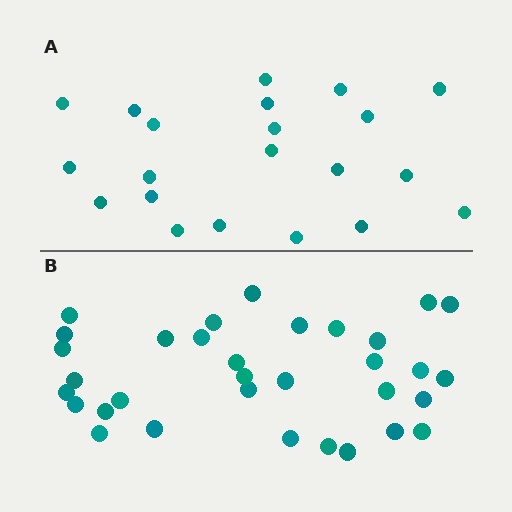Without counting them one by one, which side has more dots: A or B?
Region B (the bottom region) has more dots.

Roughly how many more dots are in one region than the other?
Region B has roughly 12 or so more dots than region A.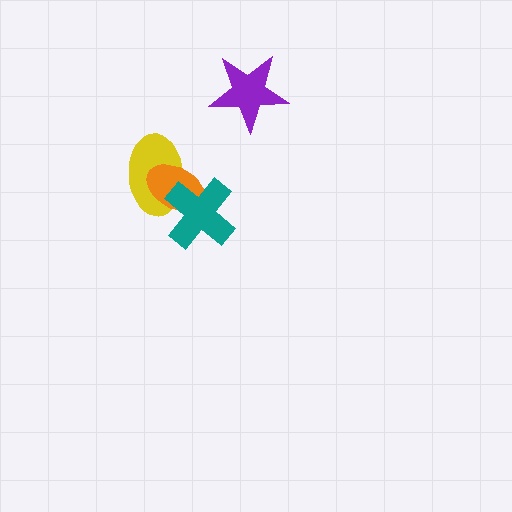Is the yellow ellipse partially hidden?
Yes, it is partially covered by another shape.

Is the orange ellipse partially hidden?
Yes, it is partially covered by another shape.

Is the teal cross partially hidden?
No, no other shape covers it.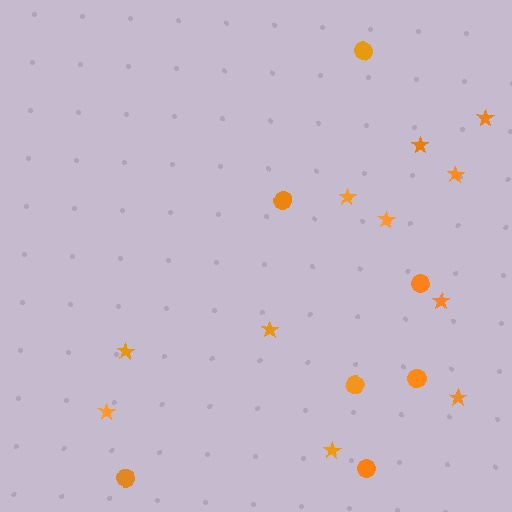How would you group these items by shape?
There are 2 groups: one group of circles (7) and one group of stars (11).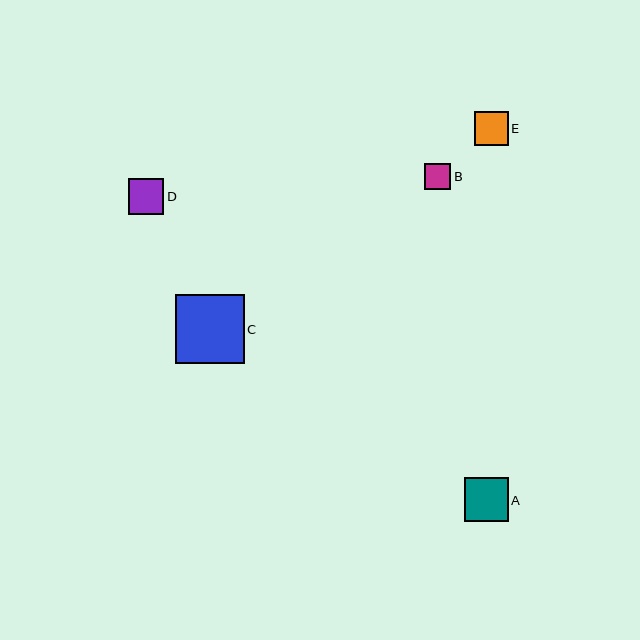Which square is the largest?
Square C is the largest with a size of approximately 69 pixels.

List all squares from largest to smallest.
From largest to smallest: C, A, D, E, B.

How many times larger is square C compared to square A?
Square C is approximately 1.6 times the size of square A.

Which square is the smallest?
Square B is the smallest with a size of approximately 26 pixels.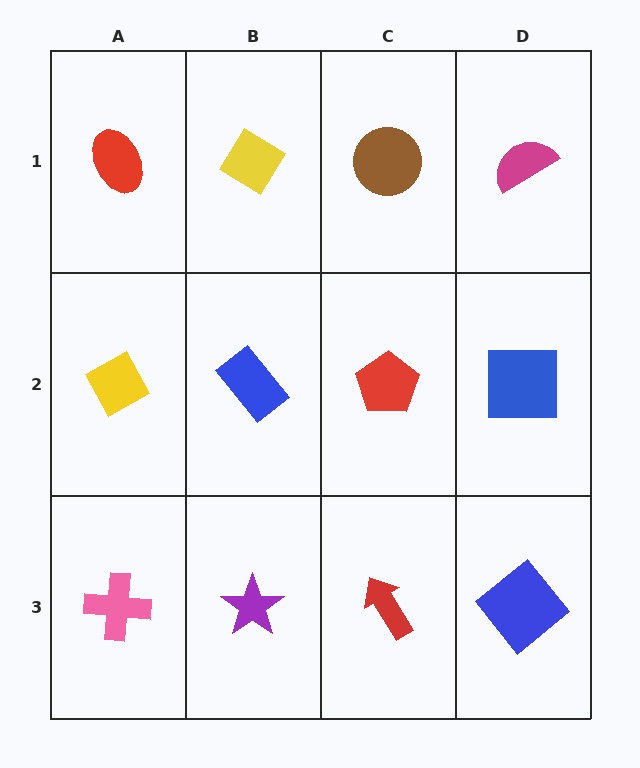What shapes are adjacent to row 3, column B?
A blue rectangle (row 2, column B), a pink cross (row 3, column A), a red arrow (row 3, column C).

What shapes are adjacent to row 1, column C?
A red pentagon (row 2, column C), a yellow diamond (row 1, column B), a magenta semicircle (row 1, column D).